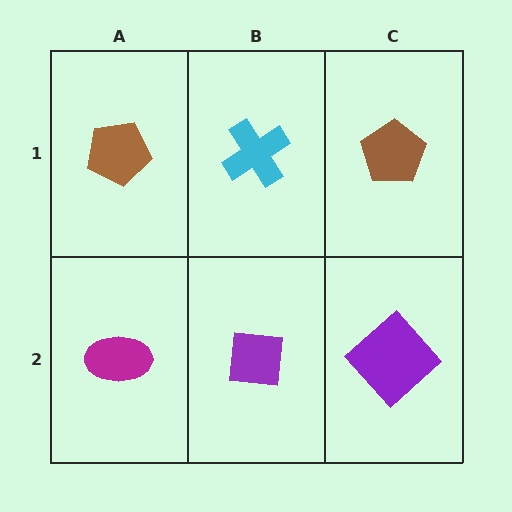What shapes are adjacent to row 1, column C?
A purple diamond (row 2, column C), a cyan cross (row 1, column B).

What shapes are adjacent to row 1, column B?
A purple square (row 2, column B), a brown pentagon (row 1, column A), a brown pentagon (row 1, column C).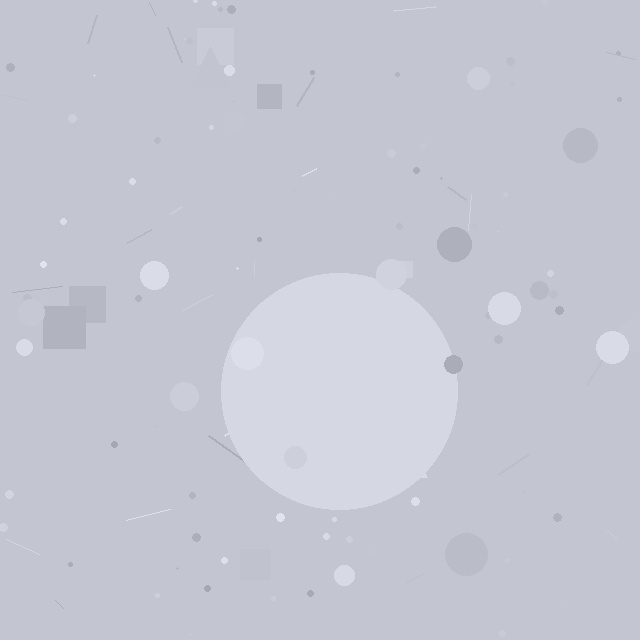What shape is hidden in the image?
A circle is hidden in the image.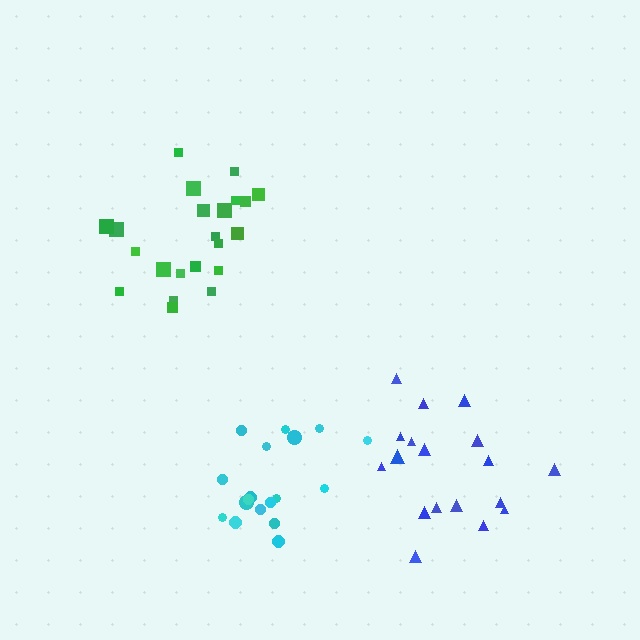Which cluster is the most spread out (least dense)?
Cyan.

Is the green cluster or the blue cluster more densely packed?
Green.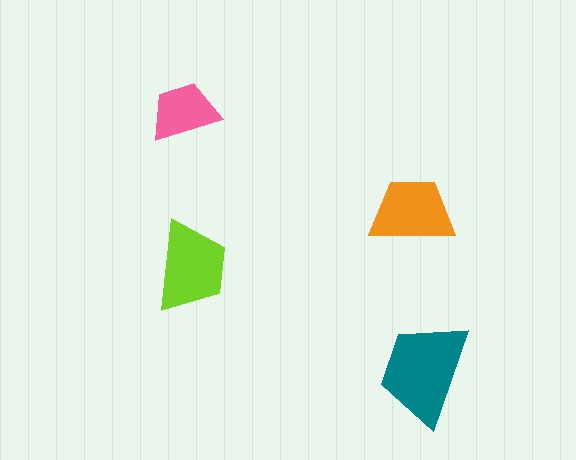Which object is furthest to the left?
The pink trapezoid is leftmost.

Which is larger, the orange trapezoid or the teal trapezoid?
The teal one.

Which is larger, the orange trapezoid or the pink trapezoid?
The orange one.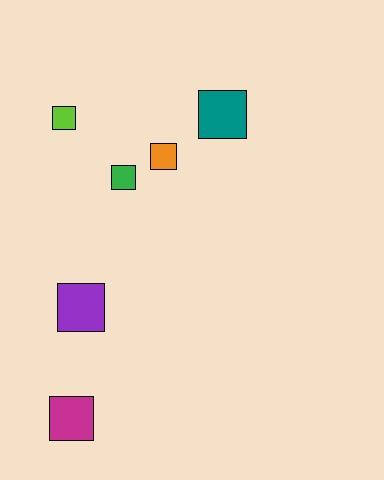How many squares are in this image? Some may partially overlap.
There are 6 squares.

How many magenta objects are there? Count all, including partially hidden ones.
There is 1 magenta object.